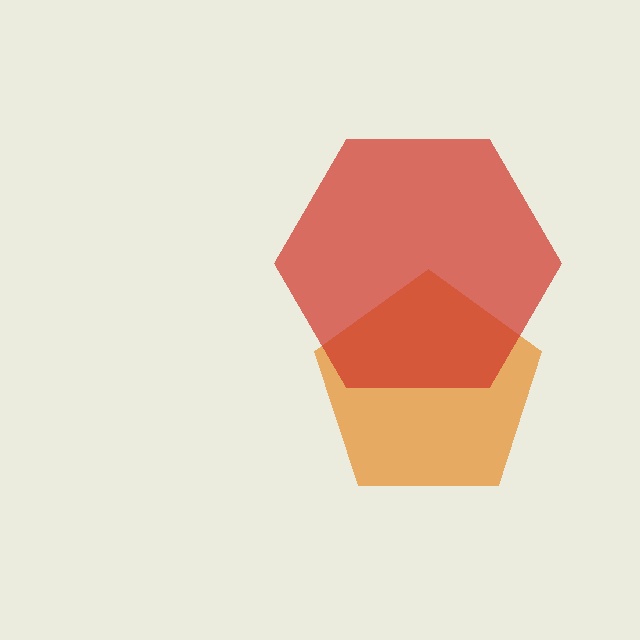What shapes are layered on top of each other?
The layered shapes are: an orange pentagon, a red hexagon.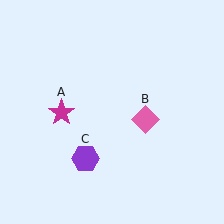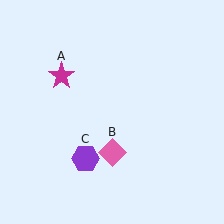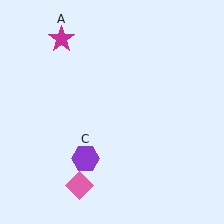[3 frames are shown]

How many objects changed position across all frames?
2 objects changed position: magenta star (object A), pink diamond (object B).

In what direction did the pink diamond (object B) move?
The pink diamond (object B) moved down and to the left.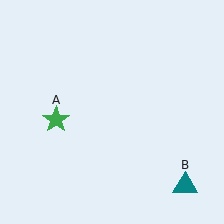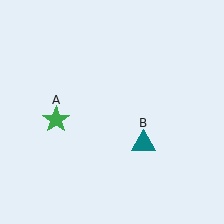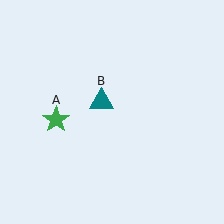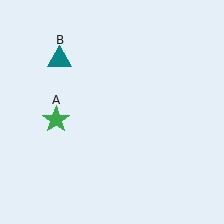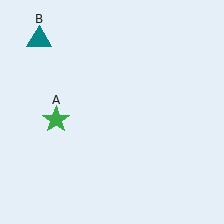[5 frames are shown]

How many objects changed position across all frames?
1 object changed position: teal triangle (object B).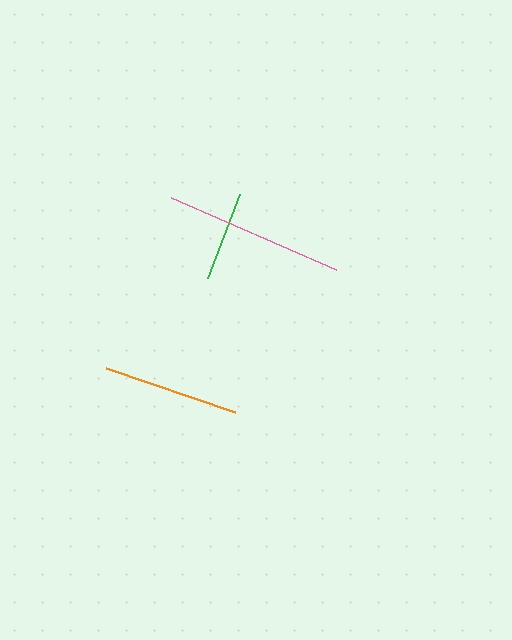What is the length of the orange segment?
The orange segment is approximately 136 pixels long.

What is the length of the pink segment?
The pink segment is approximately 180 pixels long.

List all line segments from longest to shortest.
From longest to shortest: pink, orange, green.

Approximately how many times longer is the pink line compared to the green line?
The pink line is approximately 2.0 times the length of the green line.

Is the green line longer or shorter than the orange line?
The orange line is longer than the green line.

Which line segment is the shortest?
The green line is the shortest at approximately 90 pixels.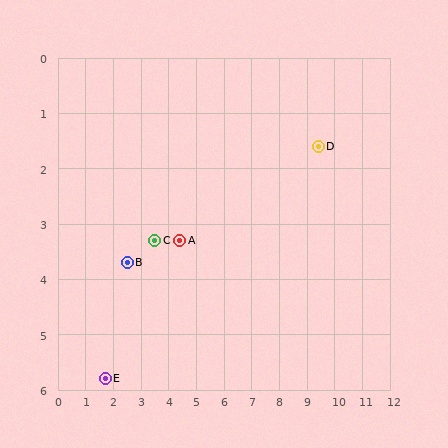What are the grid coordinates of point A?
Point A is at approximately (4.4, 3.3).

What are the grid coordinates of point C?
Point C is at approximately (3.5, 3.3).